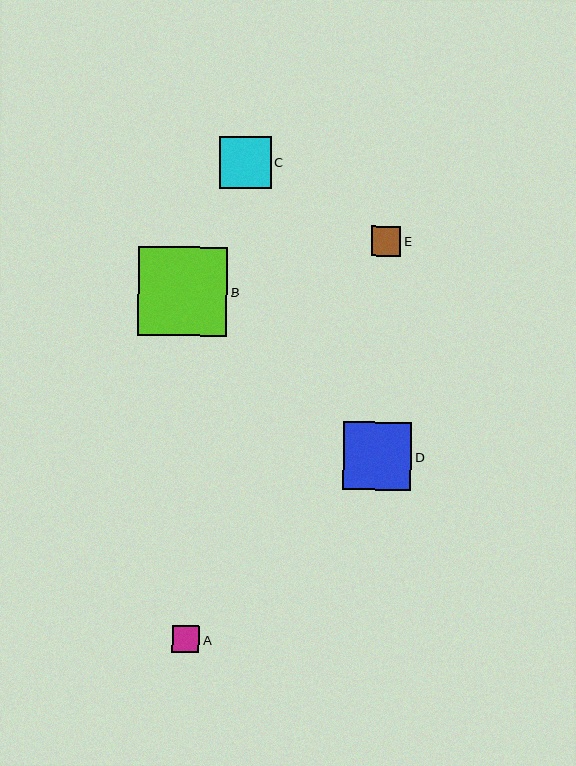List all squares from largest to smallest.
From largest to smallest: B, D, C, E, A.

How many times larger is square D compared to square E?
Square D is approximately 2.3 times the size of square E.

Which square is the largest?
Square B is the largest with a size of approximately 89 pixels.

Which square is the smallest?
Square A is the smallest with a size of approximately 27 pixels.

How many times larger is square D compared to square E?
Square D is approximately 2.3 times the size of square E.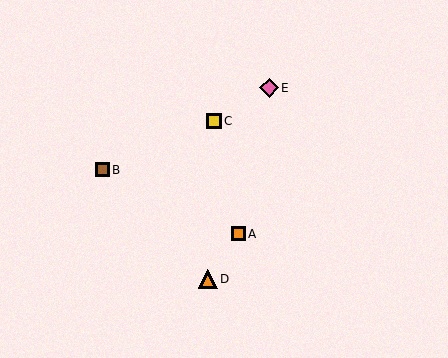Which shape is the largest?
The pink diamond (labeled E) is the largest.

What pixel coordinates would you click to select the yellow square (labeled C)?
Click at (214, 121) to select the yellow square C.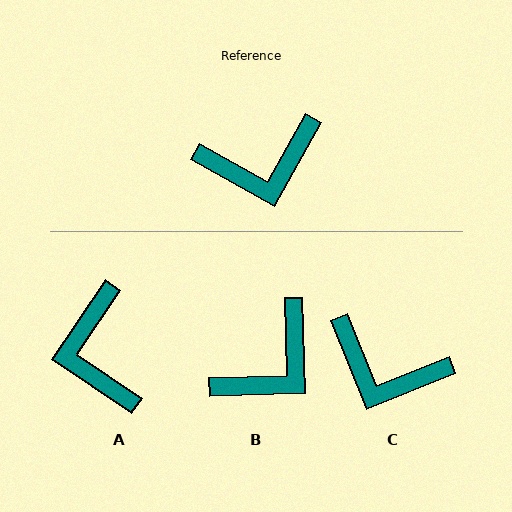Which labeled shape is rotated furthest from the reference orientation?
A, about 95 degrees away.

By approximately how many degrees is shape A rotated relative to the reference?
Approximately 95 degrees clockwise.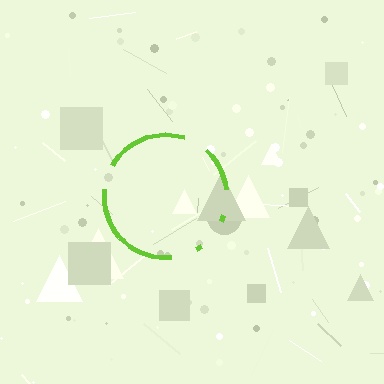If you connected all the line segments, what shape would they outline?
They would outline a circle.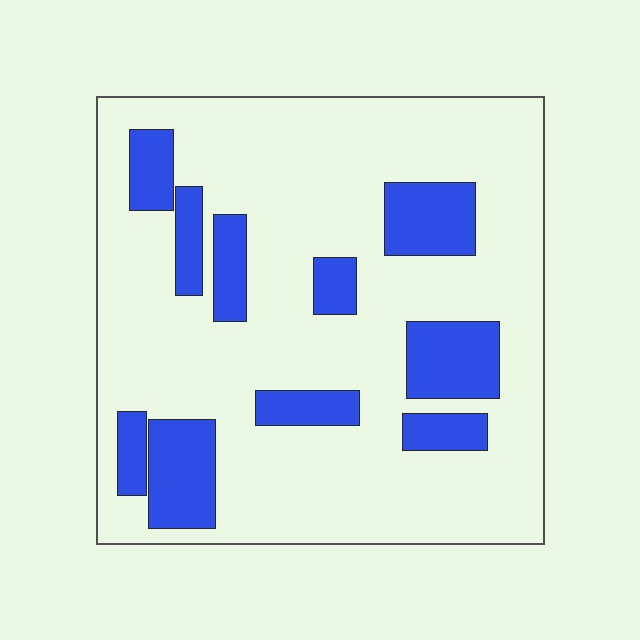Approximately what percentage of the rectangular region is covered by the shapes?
Approximately 20%.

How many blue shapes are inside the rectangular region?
10.